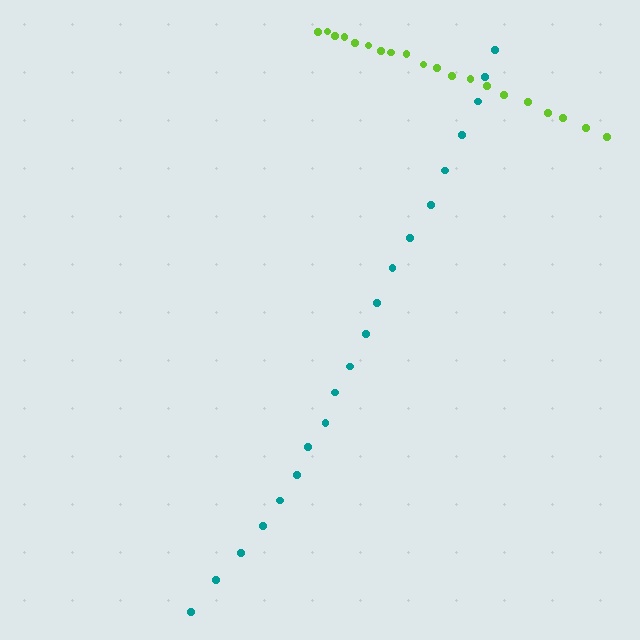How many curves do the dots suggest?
There are 2 distinct paths.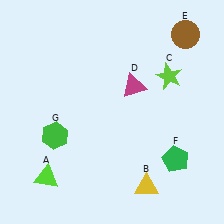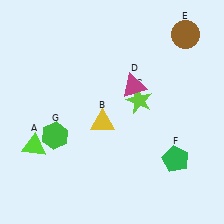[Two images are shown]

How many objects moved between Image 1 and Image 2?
3 objects moved between the two images.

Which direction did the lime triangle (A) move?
The lime triangle (A) moved up.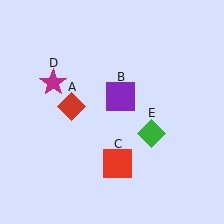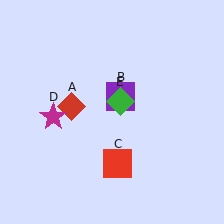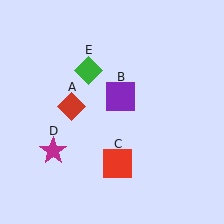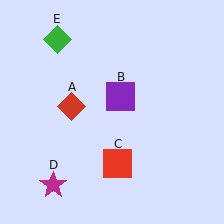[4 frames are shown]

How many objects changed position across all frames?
2 objects changed position: magenta star (object D), green diamond (object E).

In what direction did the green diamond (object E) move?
The green diamond (object E) moved up and to the left.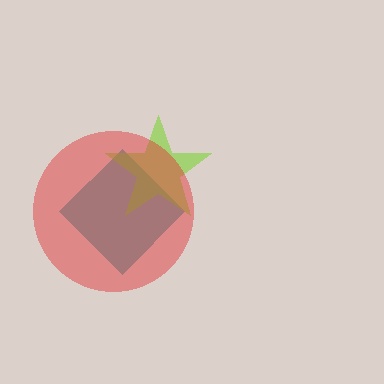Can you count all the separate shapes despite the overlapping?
Yes, there are 3 separate shapes.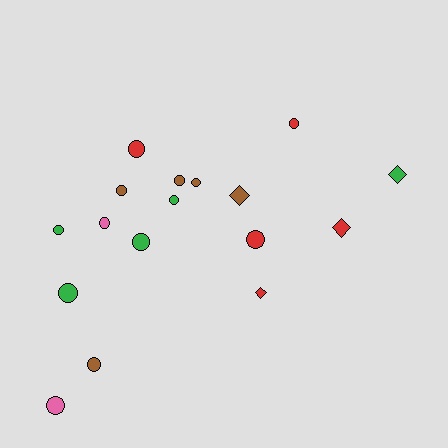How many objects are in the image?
There are 17 objects.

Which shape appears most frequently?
Circle, with 13 objects.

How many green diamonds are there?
There is 1 green diamond.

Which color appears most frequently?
Brown, with 5 objects.